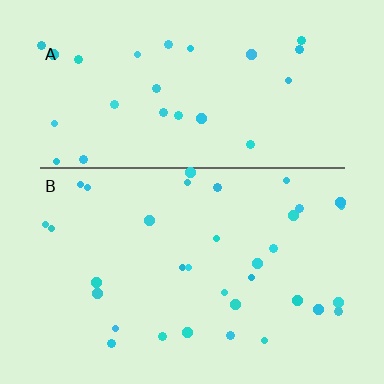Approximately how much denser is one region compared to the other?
Approximately 1.2× — region B over region A.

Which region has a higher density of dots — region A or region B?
B (the bottom).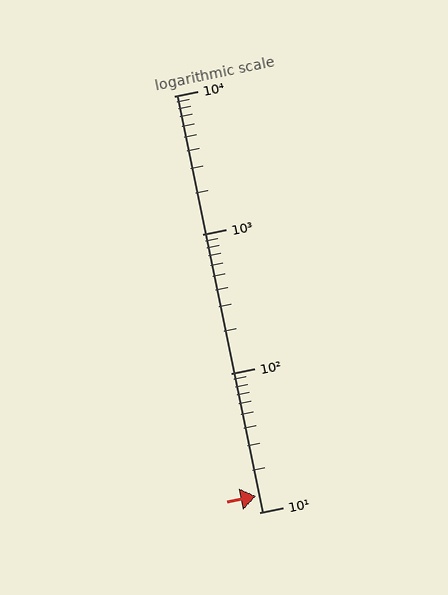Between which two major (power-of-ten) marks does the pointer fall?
The pointer is between 10 and 100.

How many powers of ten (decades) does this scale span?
The scale spans 3 decades, from 10 to 10000.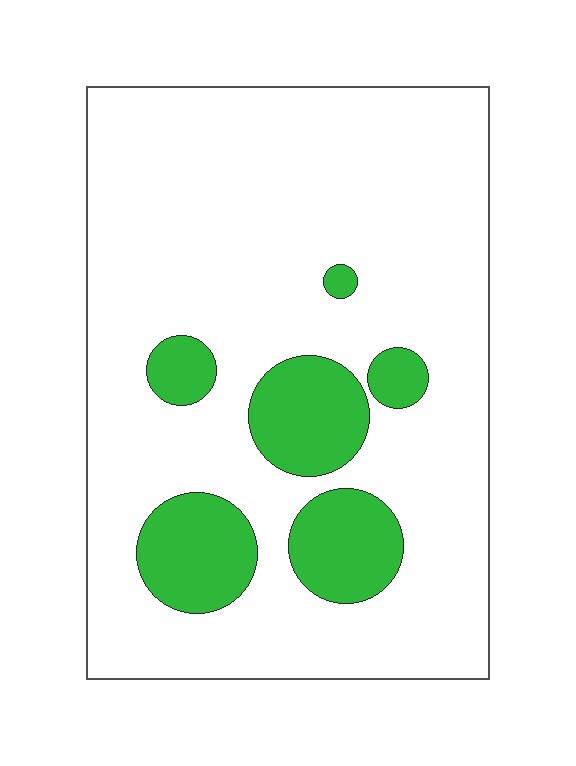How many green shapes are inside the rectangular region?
6.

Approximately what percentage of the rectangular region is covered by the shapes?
Approximately 15%.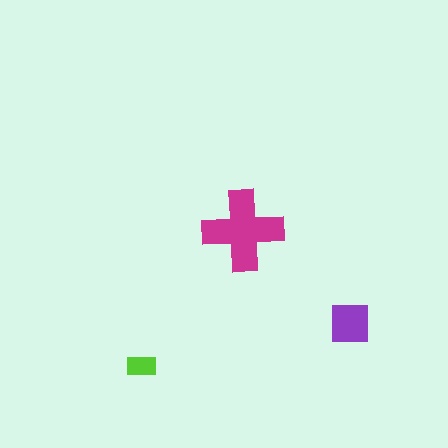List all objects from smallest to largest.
The lime rectangle, the purple square, the magenta cross.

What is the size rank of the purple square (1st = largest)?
2nd.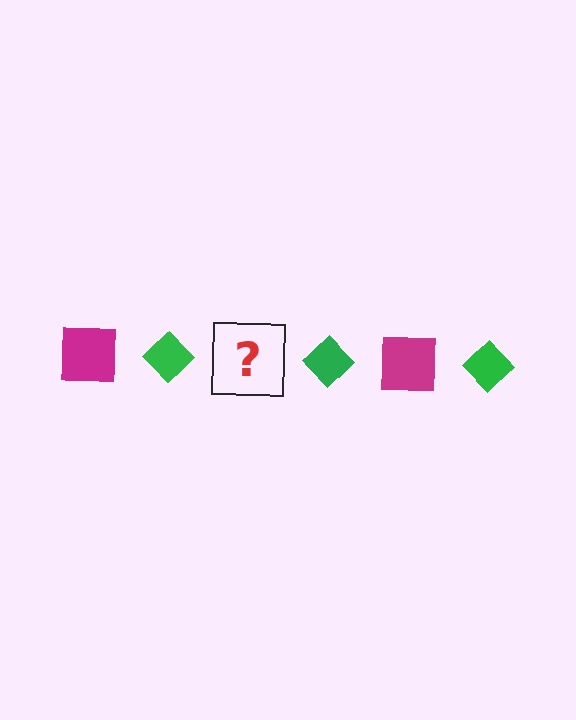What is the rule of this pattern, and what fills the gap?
The rule is that the pattern alternates between magenta square and green diamond. The gap should be filled with a magenta square.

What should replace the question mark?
The question mark should be replaced with a magenta square.